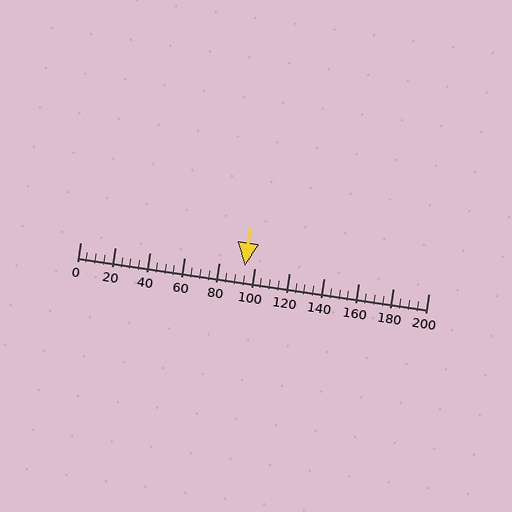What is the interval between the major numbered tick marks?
The major tick marks are spaced 20 units apart.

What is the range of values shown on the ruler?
The ruler shows values from 0 to 200.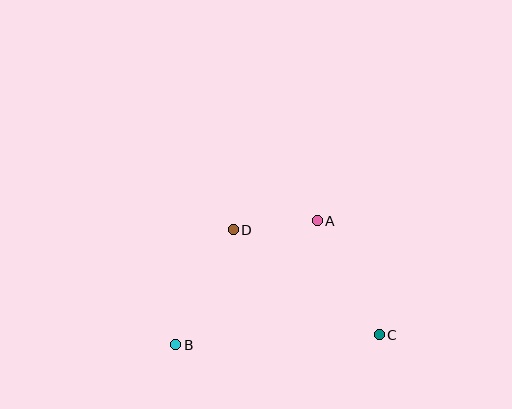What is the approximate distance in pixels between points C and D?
The distance between C and D is approximately 180 pixels.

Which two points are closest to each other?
Points A and D are closest to each other.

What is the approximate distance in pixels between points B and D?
The distance between B and D is approximately 128 pixels.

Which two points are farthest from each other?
Points B and C are farthest from each other.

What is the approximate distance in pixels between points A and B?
The distance between A and B is approximately 188 pixels.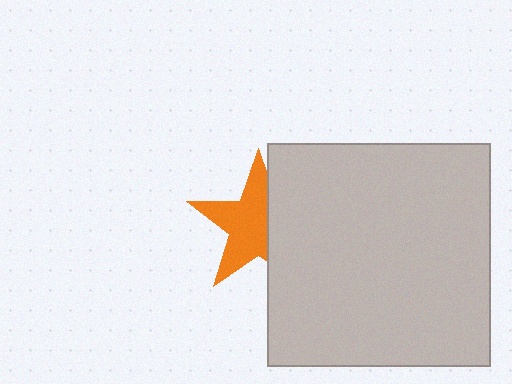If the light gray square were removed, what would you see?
You would see the complete orange star.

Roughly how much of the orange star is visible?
About half of it is visible (roughly 63%).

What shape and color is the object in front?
The object in front is a light gray square.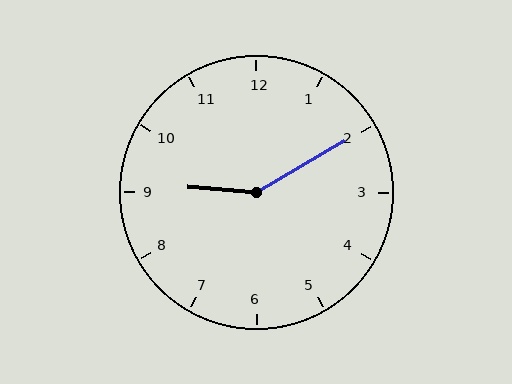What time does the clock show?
9:10.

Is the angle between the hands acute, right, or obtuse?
It is obtuse.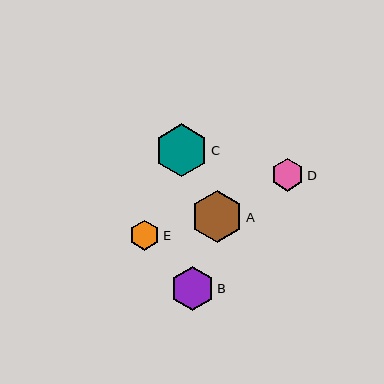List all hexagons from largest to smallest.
From largest to smallest: C, A, B, D, E.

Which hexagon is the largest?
Hexagon C is the largest with a size of approximately 53 pixels.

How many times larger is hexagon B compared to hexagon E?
Hexagon B is approximately 1.5 times the size of hexagon E.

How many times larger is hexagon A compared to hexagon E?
Hexagon A is approximately 1.7 times the size of hexagon E.